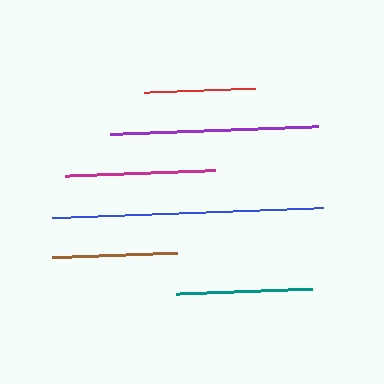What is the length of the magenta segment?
The magenta segment is approximately 150 pixels long.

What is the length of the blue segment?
The blue segment is approximately 272 pixels long.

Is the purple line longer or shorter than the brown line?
The purple line is longer than the brown line.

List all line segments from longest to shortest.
From longest to shortest: blue, purple, magenta, teal, brown, red.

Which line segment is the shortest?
The red line is the shortest at approximately 110 pixels.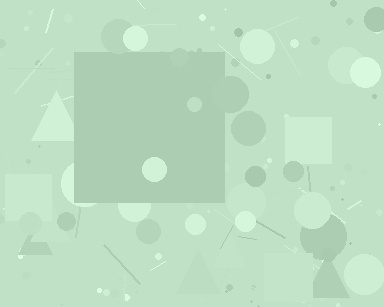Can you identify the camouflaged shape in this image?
The camouflaged shape is a square.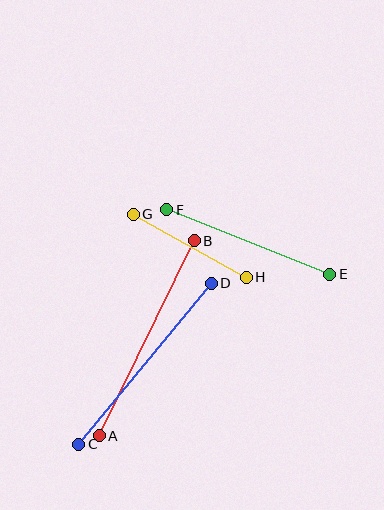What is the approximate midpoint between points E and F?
The midpoint is at approximately (248, 242) pixels.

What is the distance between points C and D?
The distance is approximately 208 pixels.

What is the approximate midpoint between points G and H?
The midpoint is at approximately (190, 246) pixels.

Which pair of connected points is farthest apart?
Points A and B are farthest apart.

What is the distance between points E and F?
The distance is approximately 175 pixels.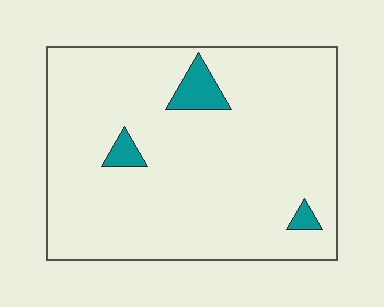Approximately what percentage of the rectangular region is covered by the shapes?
Approximately 5%.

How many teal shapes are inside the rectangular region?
3.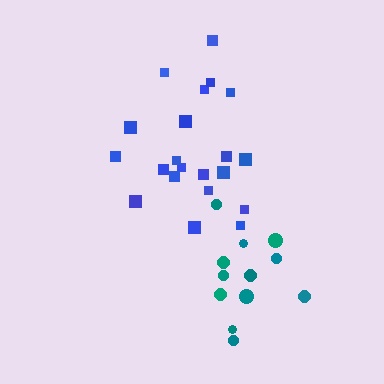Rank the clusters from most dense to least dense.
blue, teal.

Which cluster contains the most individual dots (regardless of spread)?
Blue (21).